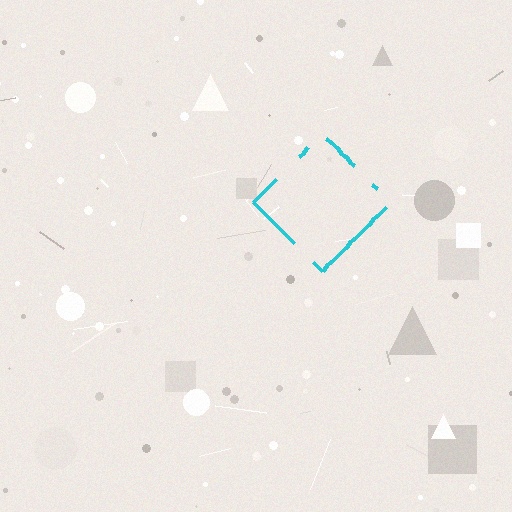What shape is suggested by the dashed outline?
The dashed outline suggests a diamond.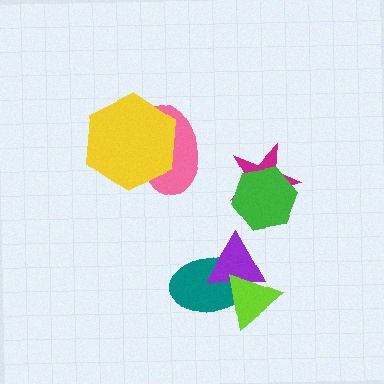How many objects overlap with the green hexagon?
1 object overlaps with the green hexagon.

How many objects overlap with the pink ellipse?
1 object overlaps with the pink ellipse.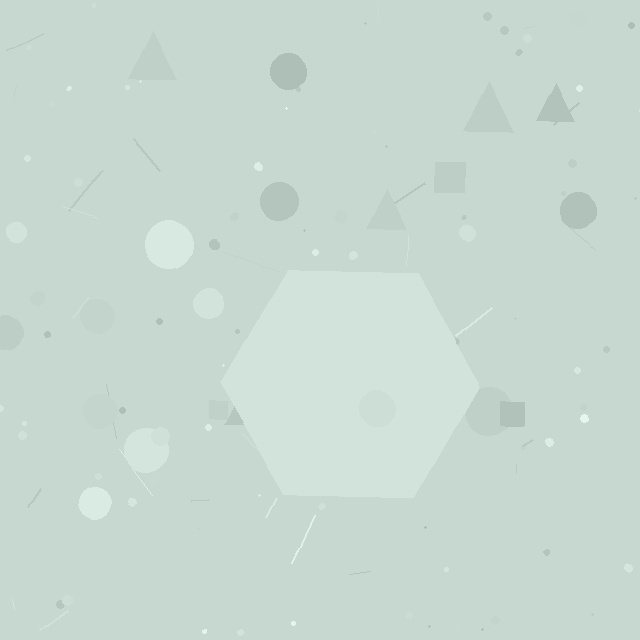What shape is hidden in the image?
A hexagon is hidden in the image.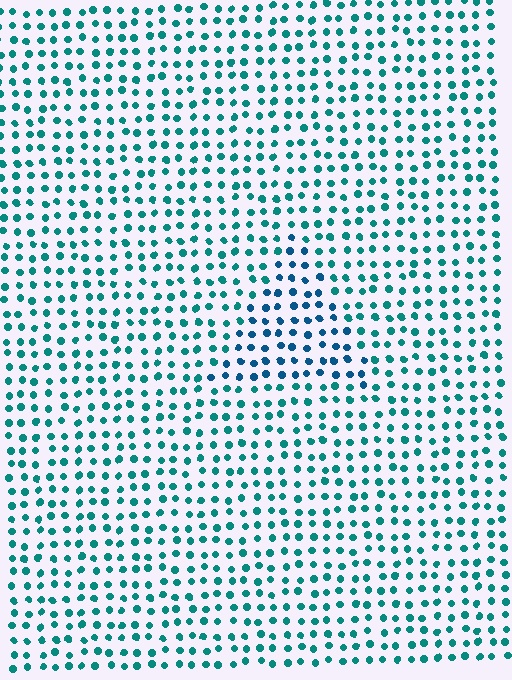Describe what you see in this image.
The image is filled with small teal elements in a uniform arrangement. A triangle-shaped region is visible where the elements are tinted to a slightly different hue, forming a subtle color boundary.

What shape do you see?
I see a triangle.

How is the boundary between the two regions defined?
The boundary is defined purely by a slight shift in hue (about 29 degrees). Spacing, size, and orientation are identical on both sides.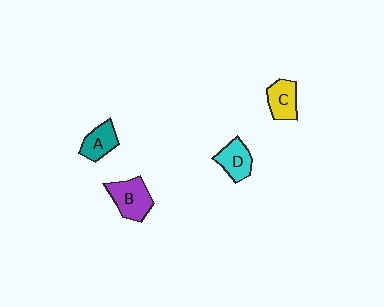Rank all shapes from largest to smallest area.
From largest to smallest: B (purple), D (cyan), C (yellow), A (teal).